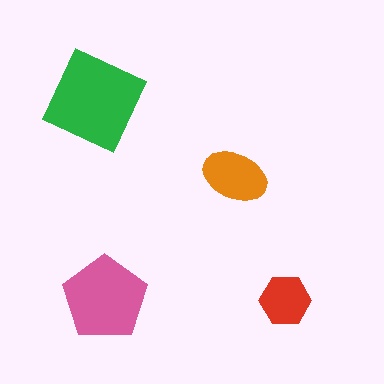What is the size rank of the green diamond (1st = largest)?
1st.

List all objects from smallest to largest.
The red hexagon, the orange ellipse, the pink pentagon, the green diamond.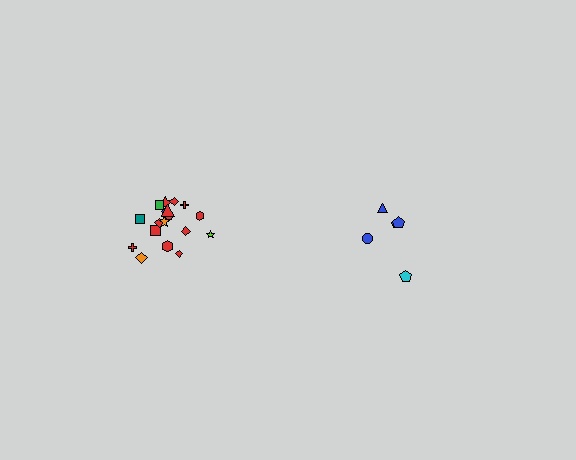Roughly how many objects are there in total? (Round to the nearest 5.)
Roughly 25 objects in total.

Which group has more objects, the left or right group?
The left group.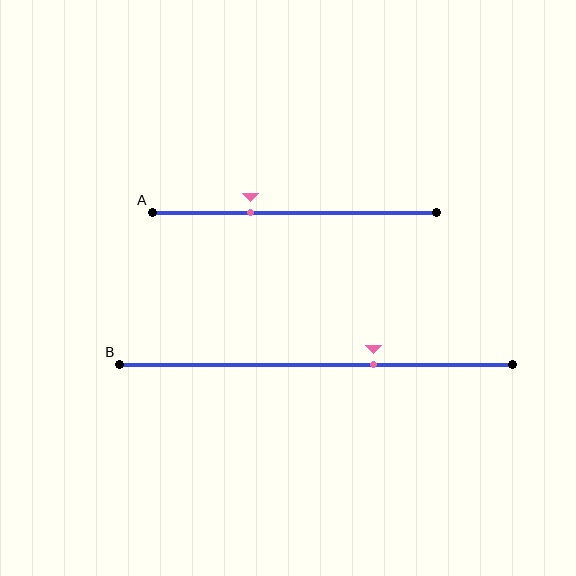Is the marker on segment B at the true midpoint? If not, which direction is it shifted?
No, the marker on segment B is shifted to the right by about 15% of the segment length.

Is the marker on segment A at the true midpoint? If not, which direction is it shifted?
No, the marker on segment A is shifted to the left by about 16% of the segment length.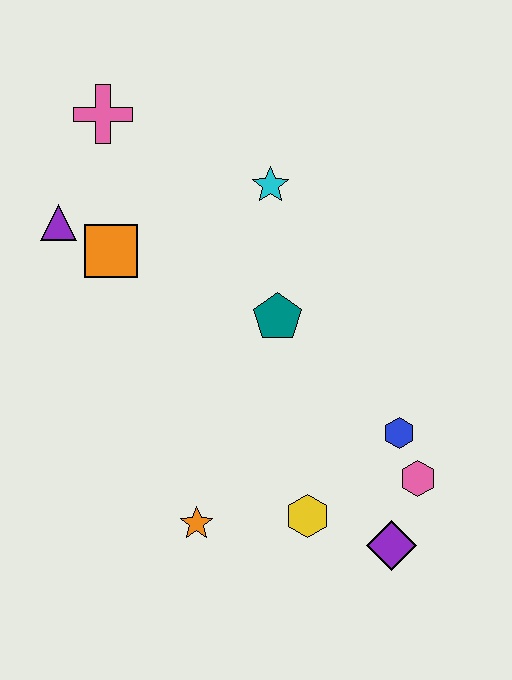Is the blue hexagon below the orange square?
Yes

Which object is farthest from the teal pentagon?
The pink cross is farthest from the teal pentagon.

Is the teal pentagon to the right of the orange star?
Yes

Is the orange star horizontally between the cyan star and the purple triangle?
Yes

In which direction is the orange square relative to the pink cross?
The orange square is below the pink cross.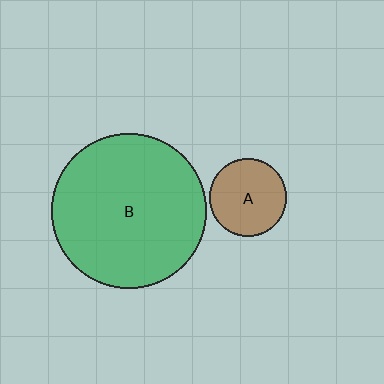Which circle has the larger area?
Circle B (green).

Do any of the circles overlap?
No, none of the circles overlap.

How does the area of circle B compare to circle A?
Approximately 4.0 times.